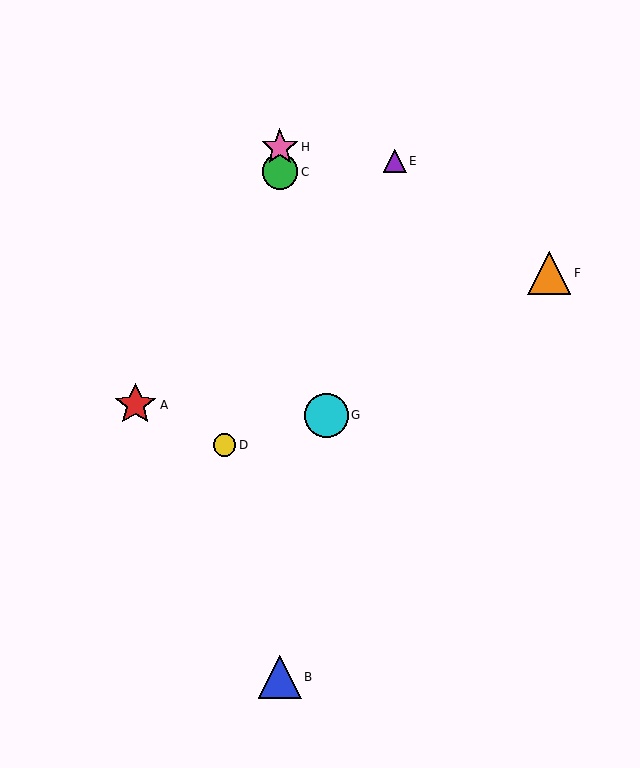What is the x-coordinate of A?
Object A is at x≈135.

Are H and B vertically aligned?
Yes, both are at x≈280.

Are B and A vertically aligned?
No, B is at x≈280 and A is at x≈135.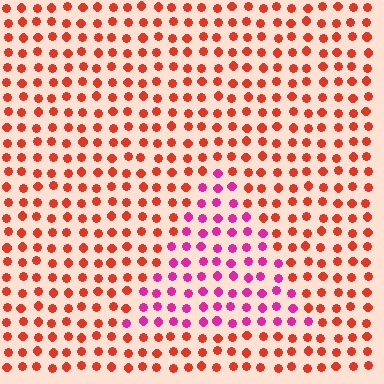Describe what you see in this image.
The image is filled with small red elements in a uniform arrangement. A triangle-shaped region is visible where the elements are tinted to a slightly different hue, forming a subtle color boundary.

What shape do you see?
I see a triangle.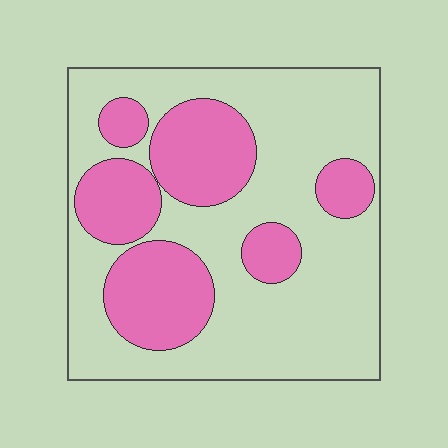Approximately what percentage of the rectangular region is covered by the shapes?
Approximately 35%.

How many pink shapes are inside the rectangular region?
6.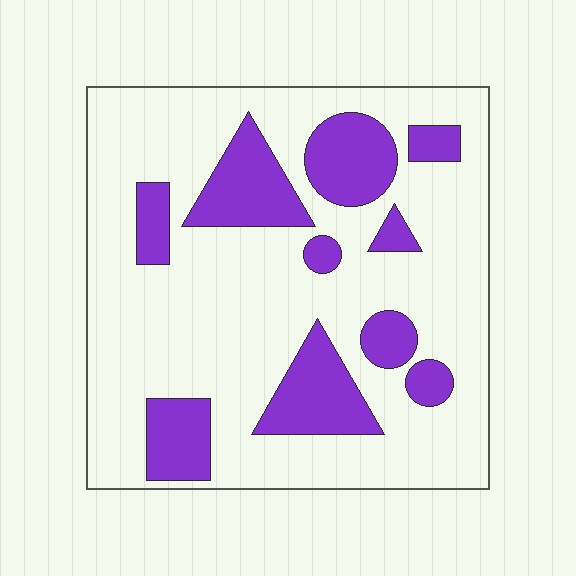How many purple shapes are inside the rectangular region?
10.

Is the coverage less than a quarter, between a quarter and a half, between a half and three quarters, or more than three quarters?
Less than a quarter.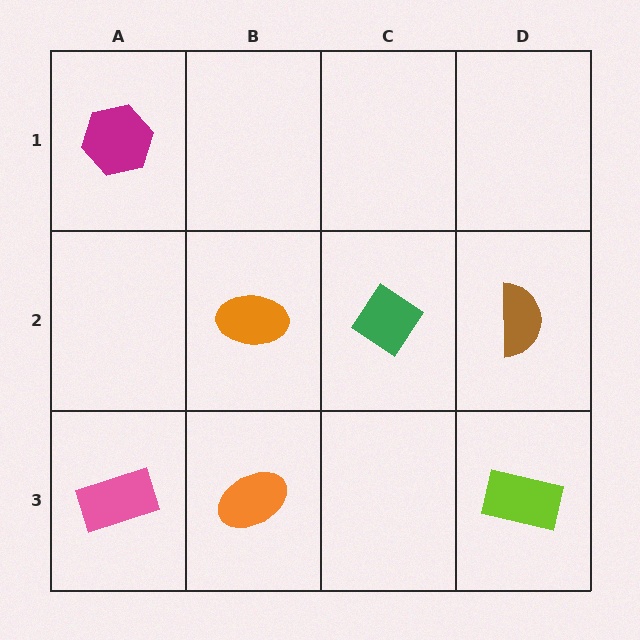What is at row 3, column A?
A pink rectangle.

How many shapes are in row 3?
3 shapes.